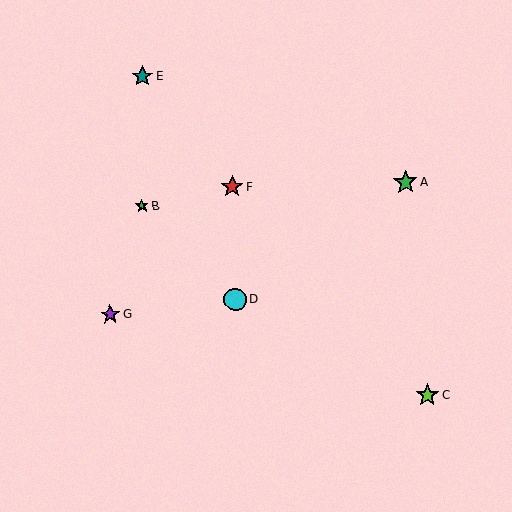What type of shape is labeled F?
Shape F is a red star.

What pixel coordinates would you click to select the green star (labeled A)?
Click at (406, 182) to select the green star A.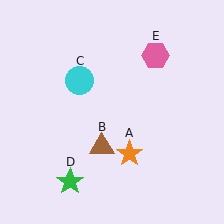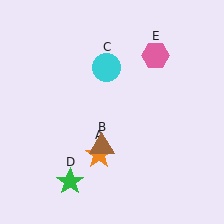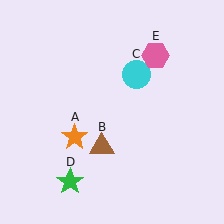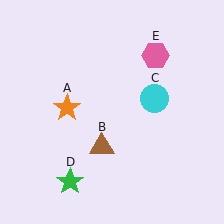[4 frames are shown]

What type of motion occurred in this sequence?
The orange star (object A), cyan circle (object C) rotated clockwise around the center of the scene.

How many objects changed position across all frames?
2 objects changed position: orange star (object A), cyan circle (object C).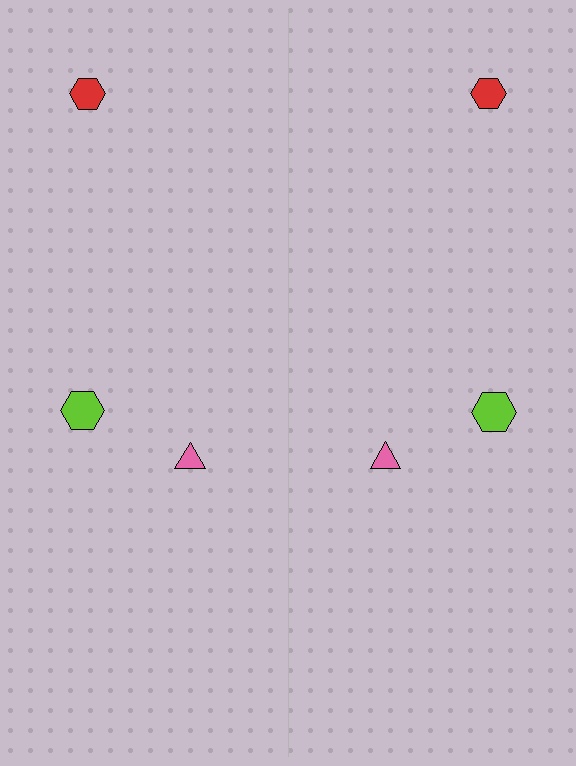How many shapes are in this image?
There are 6 shapes in this image.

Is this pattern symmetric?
Yes, this pattern has bilateral (reflection) symmetry.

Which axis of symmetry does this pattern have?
The pattern has a vertical axis of symmetry running through the center of the image.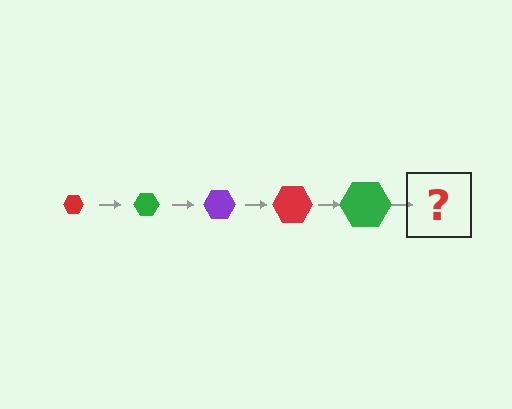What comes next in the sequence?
The next element should be a purple hexagon, larger than the previous one.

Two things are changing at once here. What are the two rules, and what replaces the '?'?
The two rules are that the hexagon grows larger each step and the color cycles through red, green, and purple. The '?' should be a purple hexagon, larger than the previous one.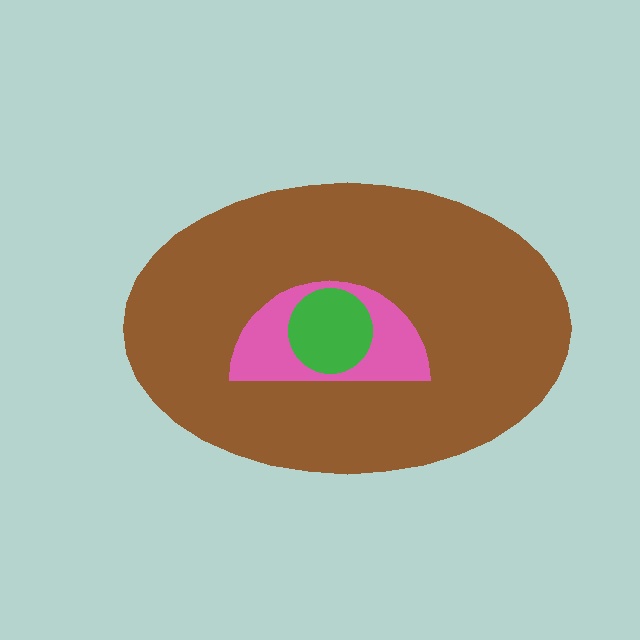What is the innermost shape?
The green circle.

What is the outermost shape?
The brown ellipse.